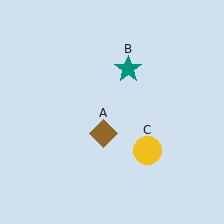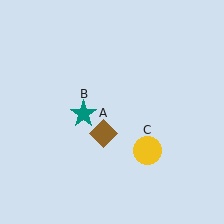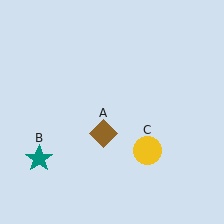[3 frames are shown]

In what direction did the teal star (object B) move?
The teal star (object B) moved down and to the left.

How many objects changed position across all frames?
1 object changed position: teal star (object B).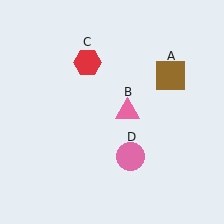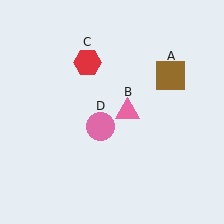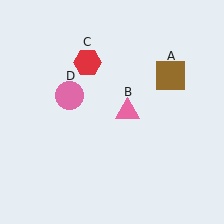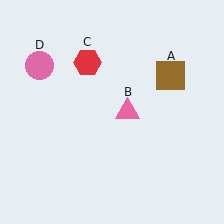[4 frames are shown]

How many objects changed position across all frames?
1 object changed position: pink circle (object D).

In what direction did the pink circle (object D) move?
The pink circle (object D) moved up and to the left.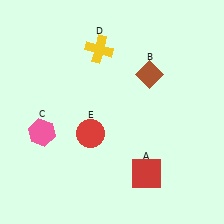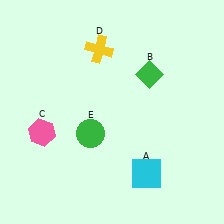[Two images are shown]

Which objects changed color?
A changed from red to cyan. B changed from brown to green. E changed from red to green.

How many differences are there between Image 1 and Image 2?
There are 3 differences between the two images.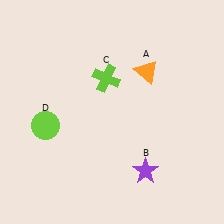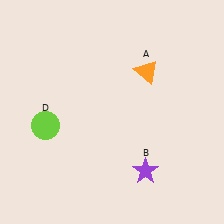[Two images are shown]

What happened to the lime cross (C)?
The lime cross (C) was removed in Image 2. It was in the top-left area of Image 1.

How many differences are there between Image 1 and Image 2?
There is 1 difference between the two images.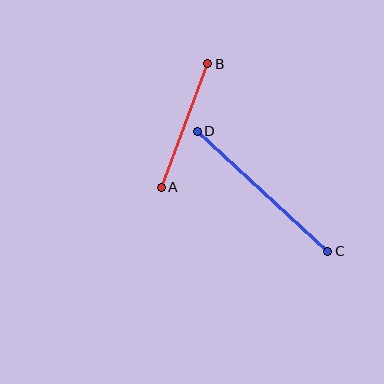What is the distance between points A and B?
The distance is approximately 132 pixels.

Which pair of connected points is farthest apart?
Points C and D are farthest apart.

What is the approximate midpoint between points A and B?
The midpoint is at approximately (185, 126) pixels.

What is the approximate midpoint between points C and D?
The midpoint is at approximately (262, 191) pixels.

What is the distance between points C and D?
The distance is approximately 177 pixels.